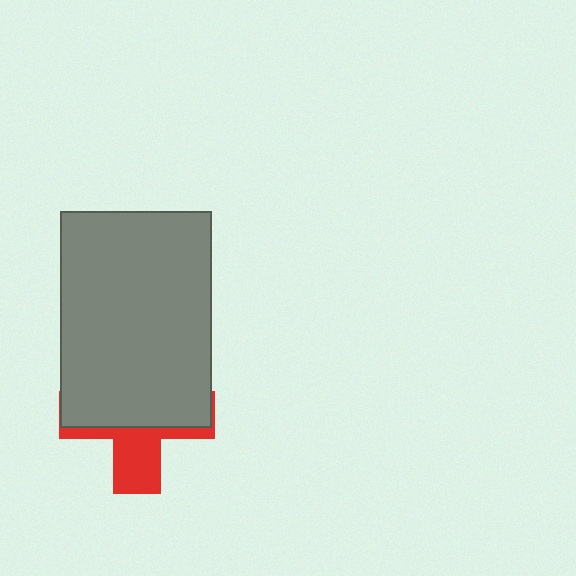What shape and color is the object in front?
The object in front is a gray rectangle.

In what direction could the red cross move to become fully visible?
The red cross could move down. That would shift it out from behind the gray rectangle entirely.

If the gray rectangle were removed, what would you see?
You would see the complete red cross.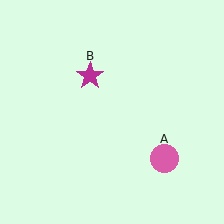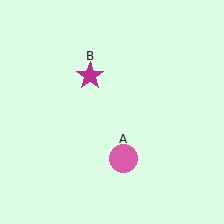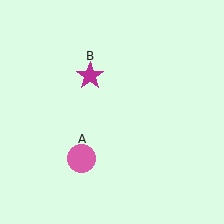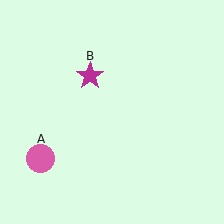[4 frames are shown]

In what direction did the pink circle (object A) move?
The pink circle (object A) moved left.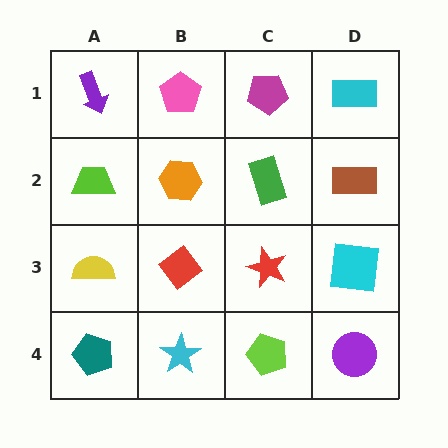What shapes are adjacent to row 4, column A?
A yellow semicircle (row 3, column A), a cyan star (row 4, column B).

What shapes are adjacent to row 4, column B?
A red diamond (row 3, column B), a teal pentagon (row 4, column A), a lime pentagon (row 4, column C).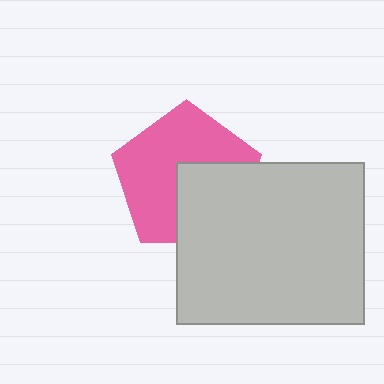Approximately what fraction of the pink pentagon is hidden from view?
Roughly 39% of the pink pentagon is hidden behind the light gray rectangle.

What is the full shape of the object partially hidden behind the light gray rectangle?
The partially hidden object is a pink pentagon.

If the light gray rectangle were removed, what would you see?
You would see the complete pink pentagon.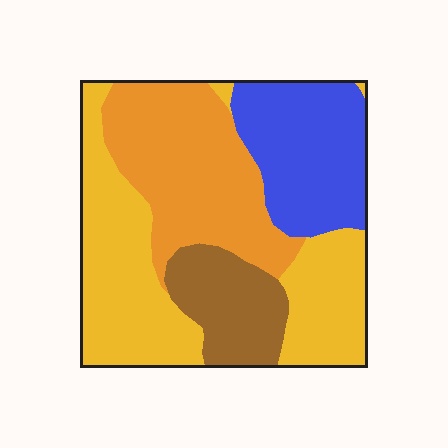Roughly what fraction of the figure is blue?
Blue takes up about one fifth (1/5) of the figure.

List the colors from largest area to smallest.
From largest to smallest: yellow, orange, blue, brown.